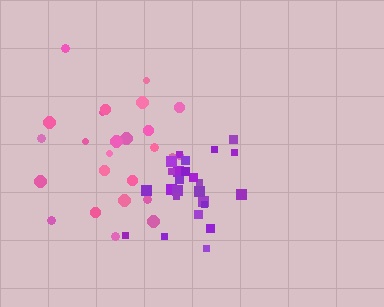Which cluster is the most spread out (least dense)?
Pink.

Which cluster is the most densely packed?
Purple.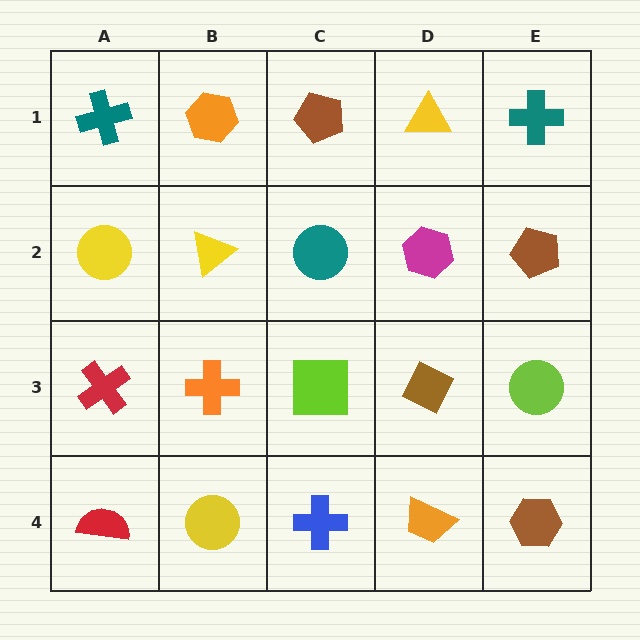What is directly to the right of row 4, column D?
A brown hexagon.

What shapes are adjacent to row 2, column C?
A brown pentagon (row 1, column C), a lime square (row 3, column C), a yellow triangle (row 2, column B), a magenta hexagon (row 2, column D).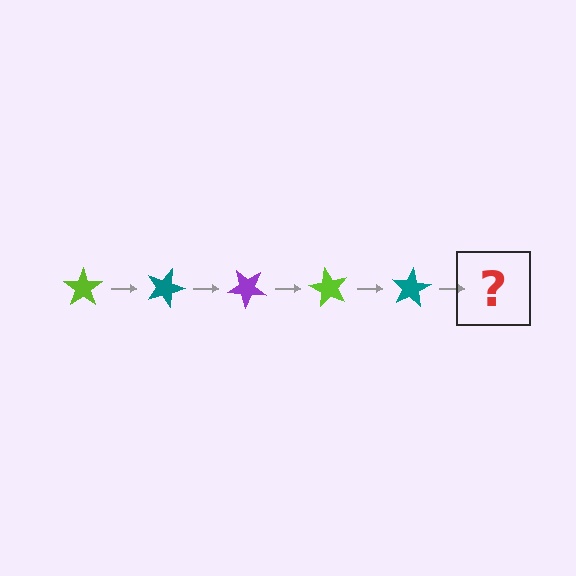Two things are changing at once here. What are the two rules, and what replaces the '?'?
The two rules are that it rotates 20 degrees each step and the color cycles through lime, teal, and purple. The '?' should be a purple star, rotated 100 degrees from the start.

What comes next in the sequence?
The next element should be a purple star, rotated 100 degrees from the start.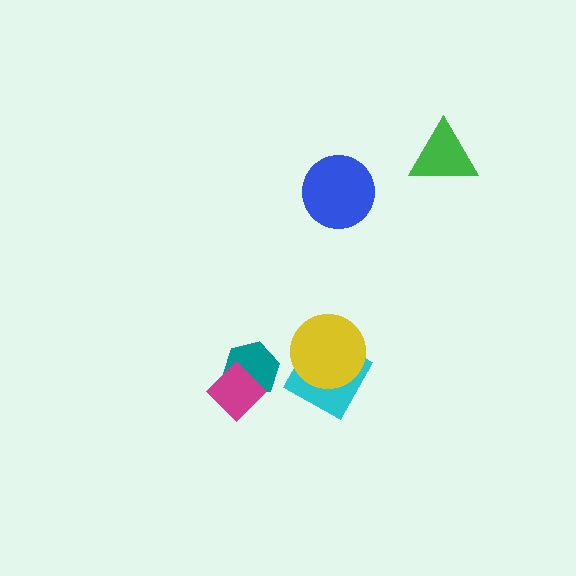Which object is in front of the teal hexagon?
The magenta diamond is in front of the teal hexagon.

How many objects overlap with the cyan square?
1 object overlaps with the cyan square.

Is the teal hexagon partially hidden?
Yes, it is partially covered by another shape.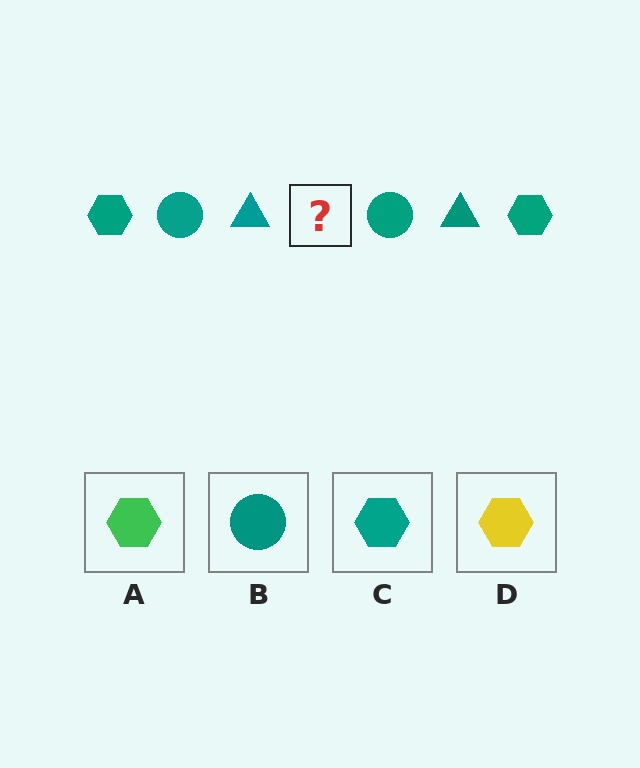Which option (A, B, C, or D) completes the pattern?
C.